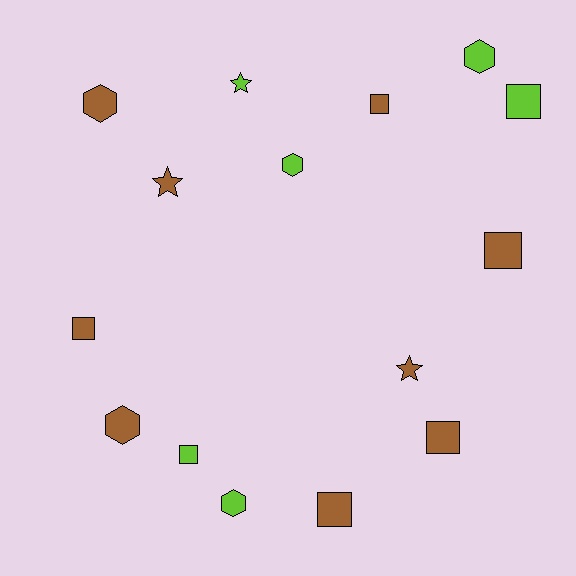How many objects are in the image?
There are 15 objects.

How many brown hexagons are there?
There are 2 brown hexagons.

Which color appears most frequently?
Brown, with 9 objects.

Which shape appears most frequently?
Square, with 7 objects.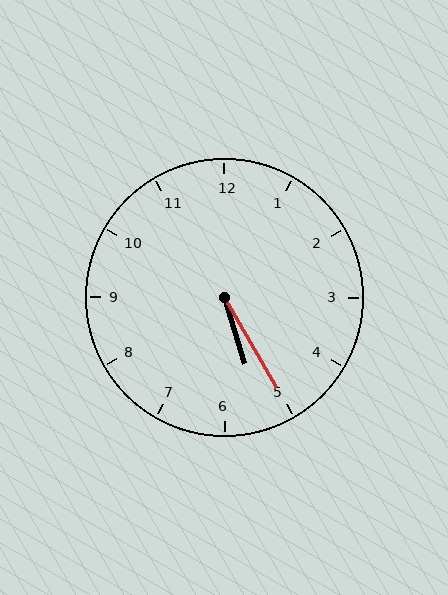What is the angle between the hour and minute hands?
Approximately 12 degrees.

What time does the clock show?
5:25.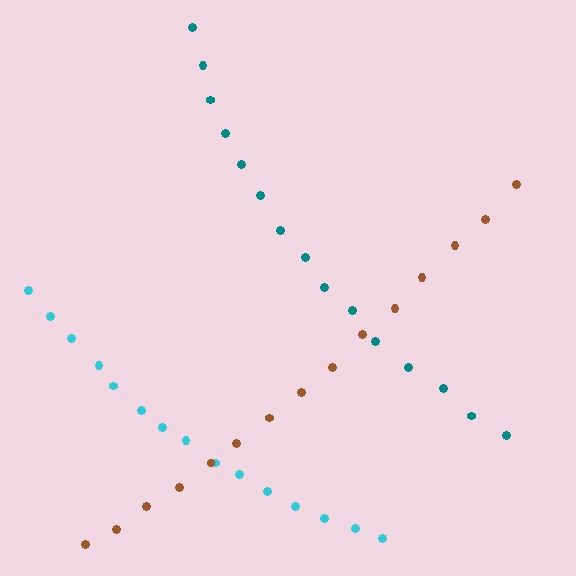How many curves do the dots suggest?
There are 3 distinct paths.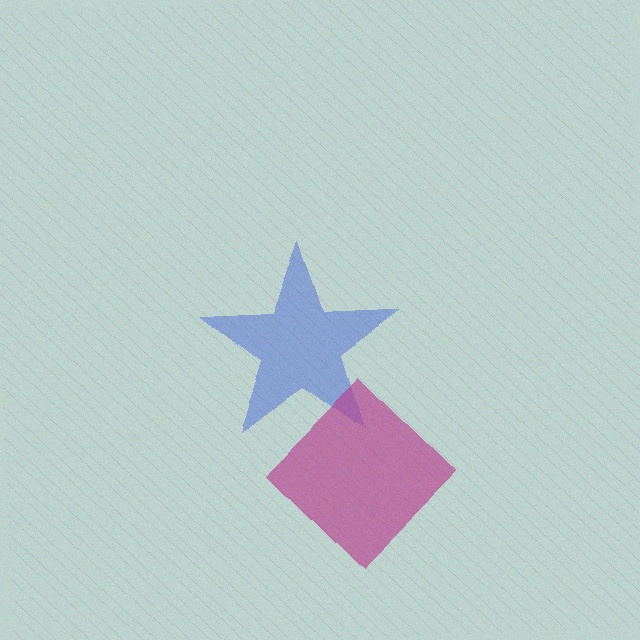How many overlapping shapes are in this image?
There are 2 overlapping shapes in the image.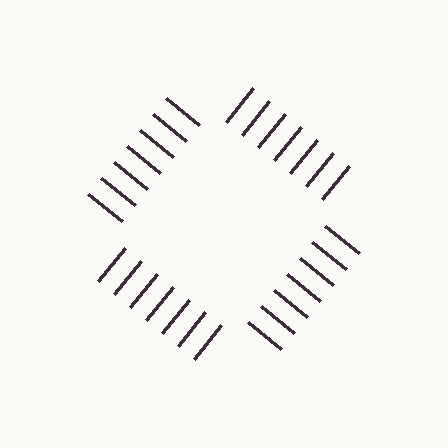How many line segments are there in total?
28 — 7 along each of the 4 edges.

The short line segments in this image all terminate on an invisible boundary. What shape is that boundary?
An illusory square — the line segments terminate on its edges but no continuous stroke is drawn.